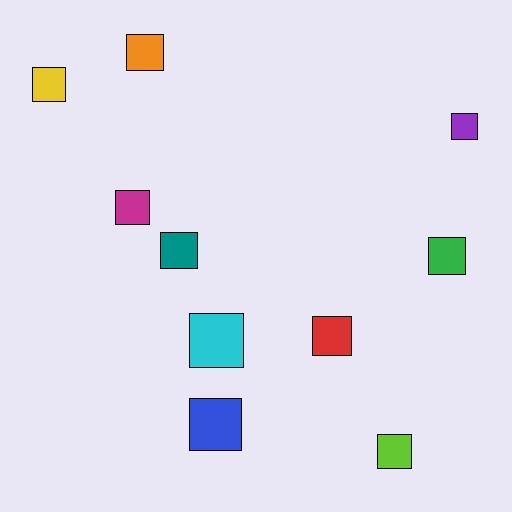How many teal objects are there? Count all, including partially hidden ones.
There is 1 teal object.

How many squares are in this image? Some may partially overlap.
There are 10 squares.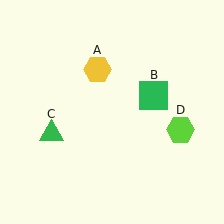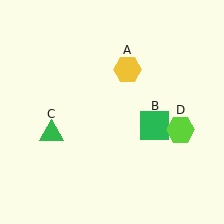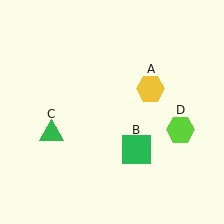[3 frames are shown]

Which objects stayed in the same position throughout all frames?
Green triangle (object C) and lime hexagon (object D) remained stationary.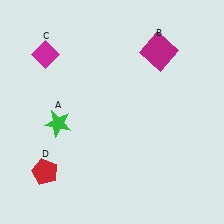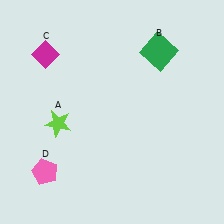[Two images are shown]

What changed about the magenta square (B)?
In Image 1, B is magenta. In Image 2, it changed to green.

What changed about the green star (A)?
In Image 1, A is green. In Image 2, it changed to lime.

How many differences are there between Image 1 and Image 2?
There are 3 differences between the two images.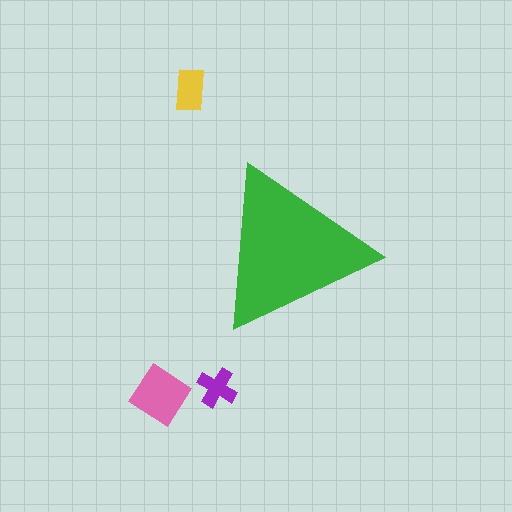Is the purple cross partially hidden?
No, the purple cross is fully visible.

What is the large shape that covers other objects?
A green triangle.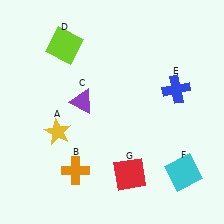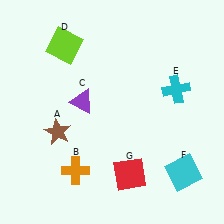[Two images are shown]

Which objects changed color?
A changed from yellow to brown. E changed from blue to cyan.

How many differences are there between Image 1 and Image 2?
There are 2 differences between the two images.